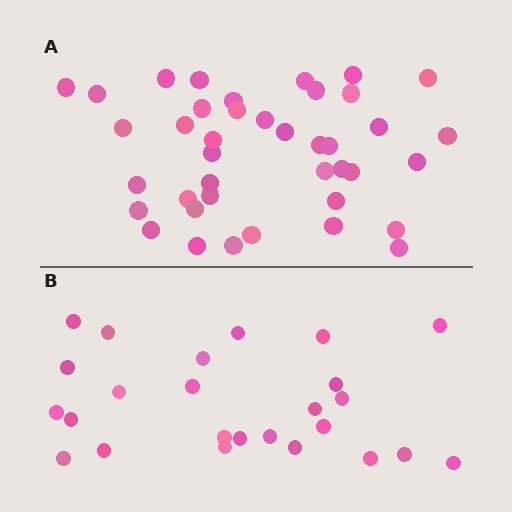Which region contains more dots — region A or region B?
Region A (the top region) has more dots.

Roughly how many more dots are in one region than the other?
Region A has approximately 15 more dots than region B.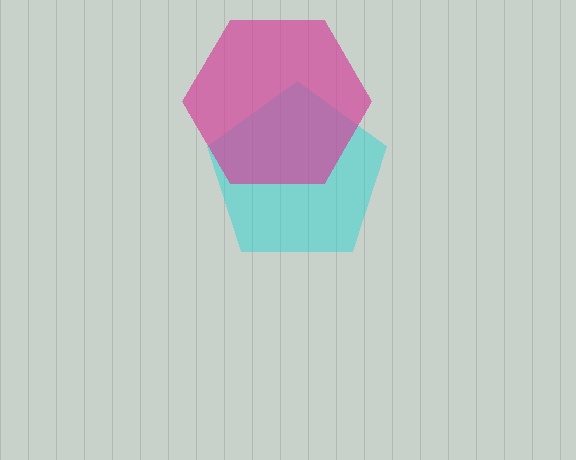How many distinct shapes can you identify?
There are 2 distinct shapes: a cyan pentagon, a magenta hexagon.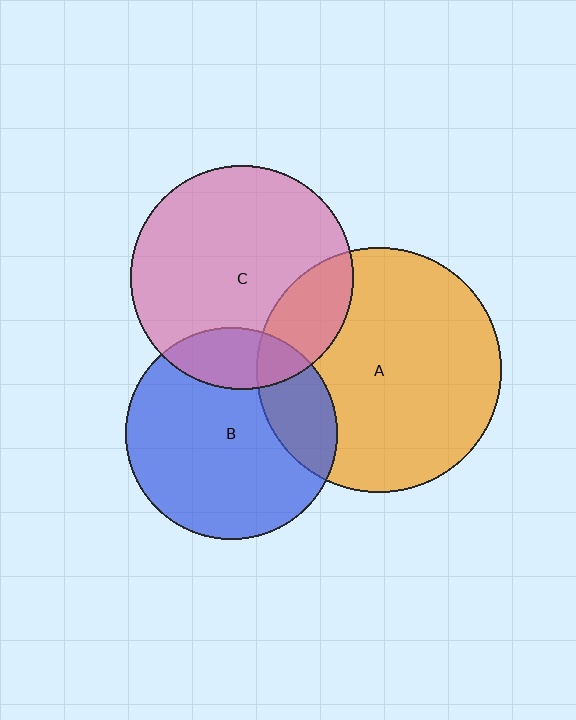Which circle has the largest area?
Circle A (orange).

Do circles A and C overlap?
Yes.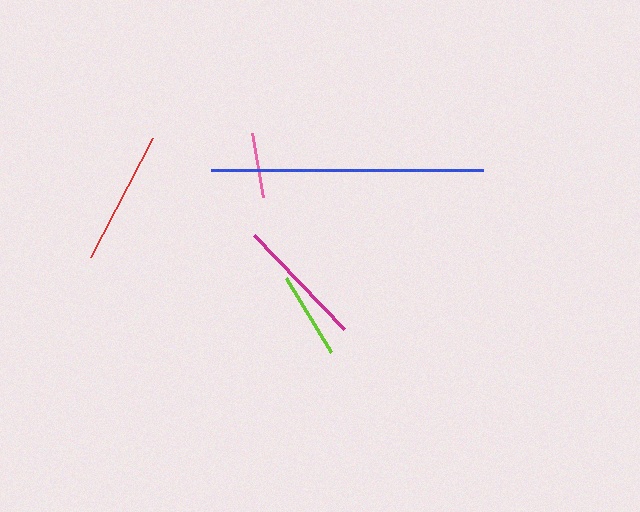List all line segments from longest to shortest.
From longest to shortest: blue, red, magenta, lime, pink.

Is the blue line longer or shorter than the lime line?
The blue line is longer than the lime line.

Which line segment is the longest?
The blue line is the longest at approximately 273 pixels.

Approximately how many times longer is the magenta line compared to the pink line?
The magenta line is approximately 2.0 times the length of the pink line.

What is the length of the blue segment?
The blue segment is approximately 273 pixels long.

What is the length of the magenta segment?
The magenta segment is approximately 130 pixels long.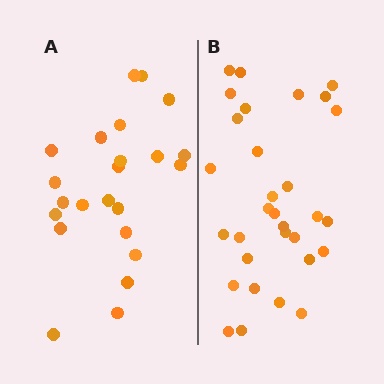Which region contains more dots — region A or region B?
Region B (the right region) has more dots.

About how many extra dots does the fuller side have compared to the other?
Region B has roughly 8 or so more dots than region A.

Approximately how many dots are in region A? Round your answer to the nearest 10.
About 20 dots. (The exact count is 23, which rounds to 20.)